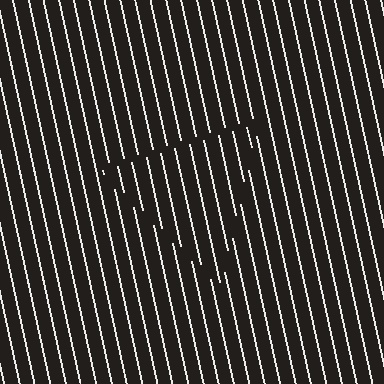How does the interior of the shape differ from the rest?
The interior of the shape contains the same grating, shifted by half a period — the contour is defined by the phase discontinuity where line-ends from the inner and outer gratings abut.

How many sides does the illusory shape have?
3 sides — the line-ends trace a triangle.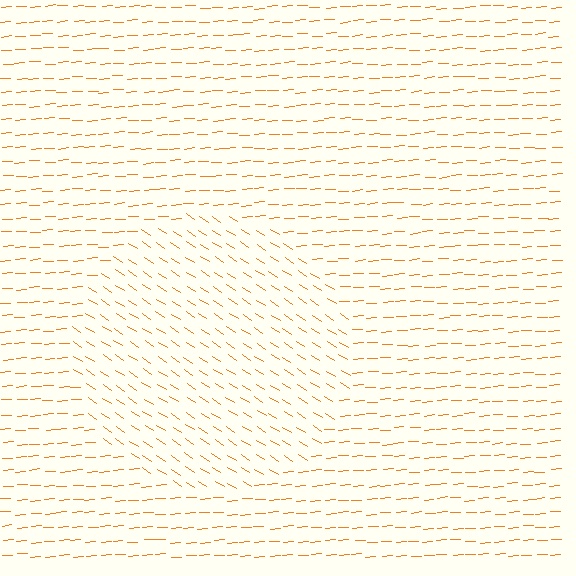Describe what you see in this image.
The image is filled with small orange line segments. A circle region in the image has lines oriented differently from the surrounding lines, creating a visible texture boundary.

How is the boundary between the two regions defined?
The boundary is defined purely by a change in line orientation (approximately 37 degrees difference). All lines are the same color and thickness.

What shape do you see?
I see a circle.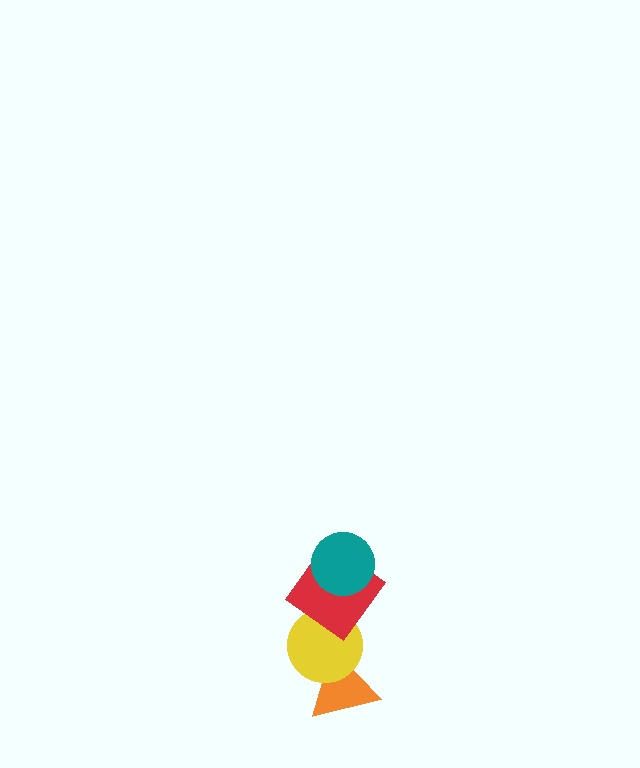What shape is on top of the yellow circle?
The red diamond is on top of the yellow circle.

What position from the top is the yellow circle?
The yellow circle is 3rd from the top.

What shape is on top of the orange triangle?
The yellow circle is on top of the orange triangle.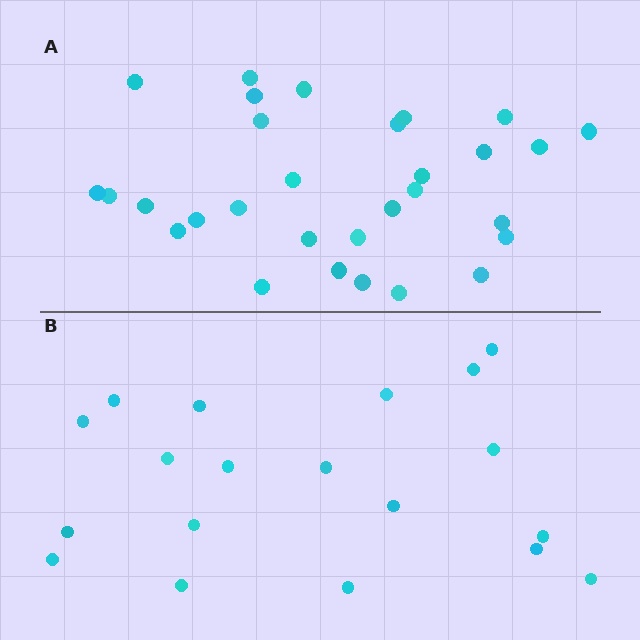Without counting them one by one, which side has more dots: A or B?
Region A (the top region) has more dots.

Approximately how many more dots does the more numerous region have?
Region A has roughly 12 or so more dots than region B.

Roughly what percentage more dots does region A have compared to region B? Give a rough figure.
About 60% more.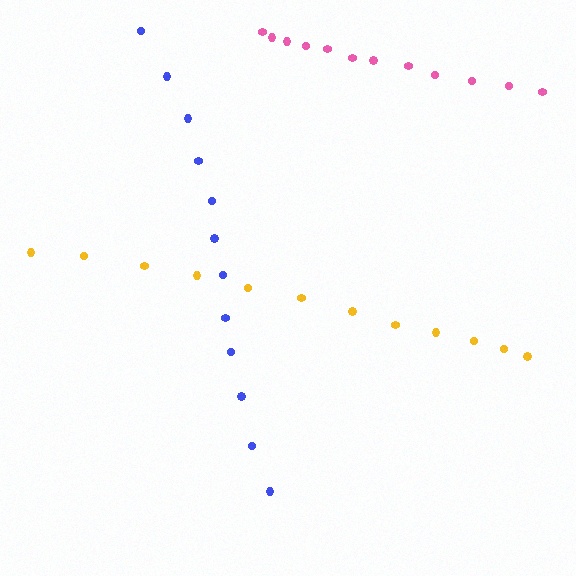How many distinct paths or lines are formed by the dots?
There are 3 distinct paths.